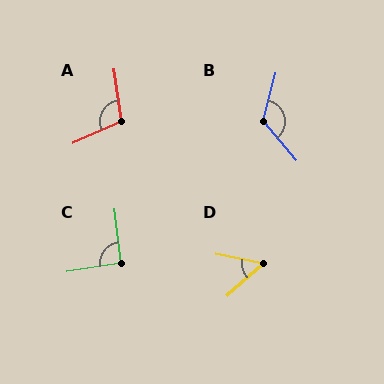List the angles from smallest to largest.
D (52°), C (93°), A (105°), B (126°).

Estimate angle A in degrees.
Approximately 105 degrees.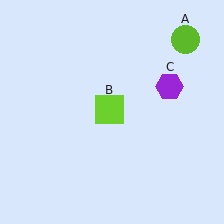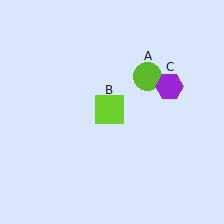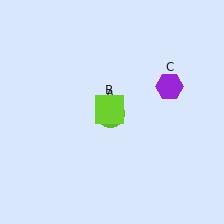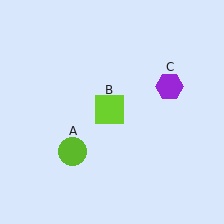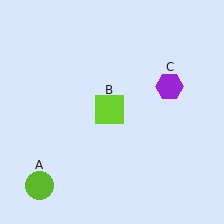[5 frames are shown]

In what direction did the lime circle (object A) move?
The lime circle (object A) moved down and to the left.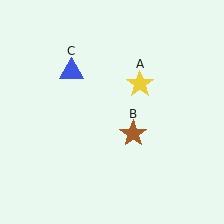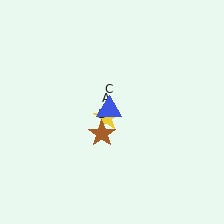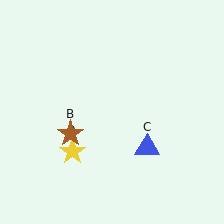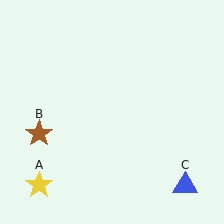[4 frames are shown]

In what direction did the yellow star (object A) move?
The yellow star (object A) moved down and to the left.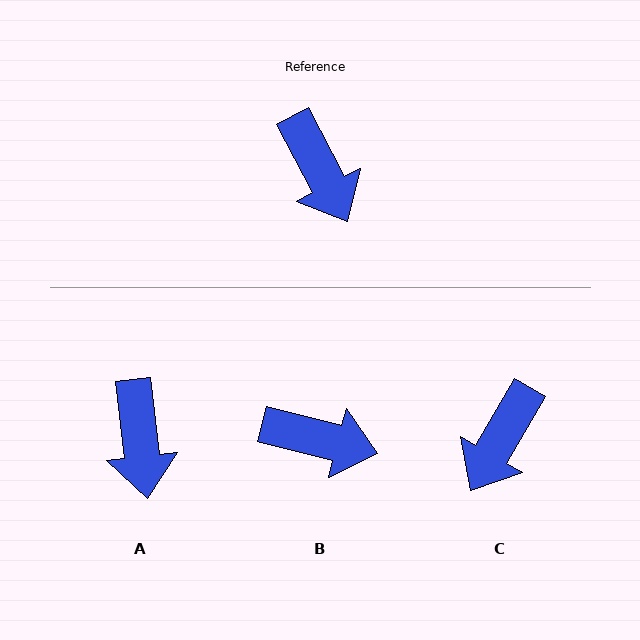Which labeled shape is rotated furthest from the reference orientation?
C, about 57 degrees away.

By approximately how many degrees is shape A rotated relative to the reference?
Approximately 21 degrees clockwise.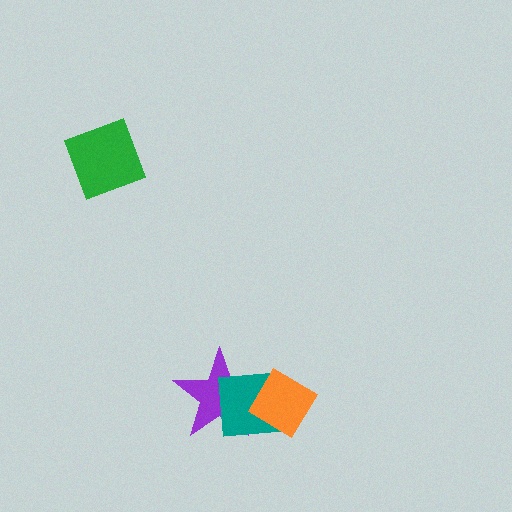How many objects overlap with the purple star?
2 objects overlap with the purple star.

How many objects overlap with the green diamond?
0 objects overlap with the green diamond.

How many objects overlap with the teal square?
2 objects overlap with the teal square.